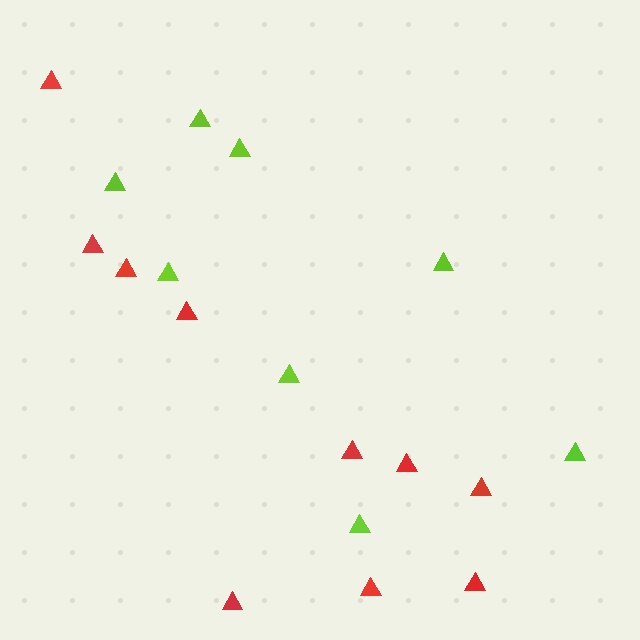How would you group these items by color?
There are 2 groups: one group of red triangles (10) and one group of lime triangles (8).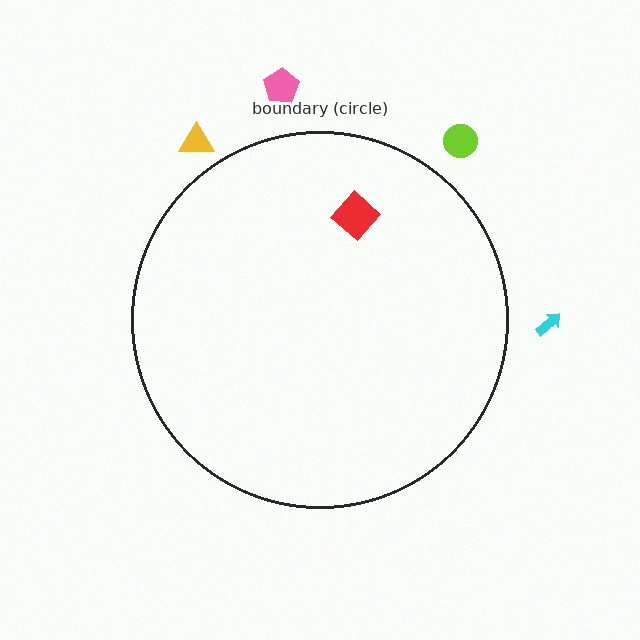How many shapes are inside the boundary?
1 inside, 4 outside.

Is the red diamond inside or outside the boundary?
Inside.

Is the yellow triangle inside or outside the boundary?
Outside.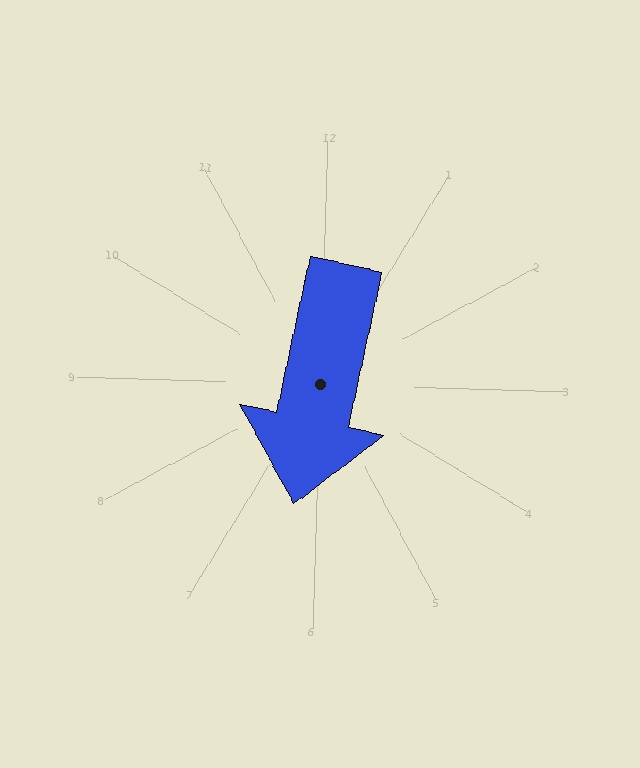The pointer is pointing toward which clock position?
Roughly 6 o'clock.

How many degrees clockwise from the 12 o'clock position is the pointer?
Approximately 191 degrees.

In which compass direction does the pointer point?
South.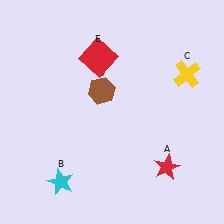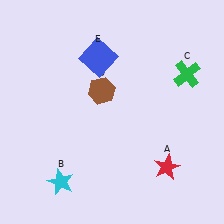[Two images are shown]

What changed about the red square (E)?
In Image 1, E is red. In Image 2, it changed to blue.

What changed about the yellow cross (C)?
In Image 1, C is yellow. In Image 2, it changed to green.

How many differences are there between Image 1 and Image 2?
There are 2 differences between the two images.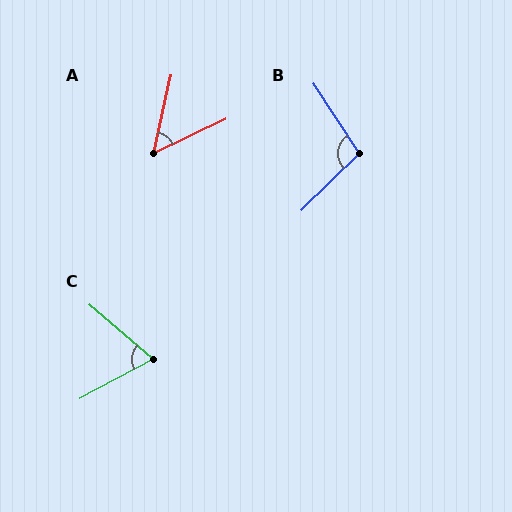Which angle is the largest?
B, at approximately 101 degrees.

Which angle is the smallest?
A, at approximately 52 degrees.